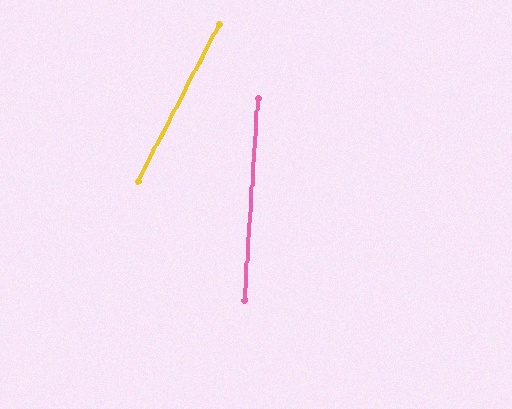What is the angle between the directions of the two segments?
Approximately 24 degrees.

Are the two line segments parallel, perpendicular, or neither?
Neither parallel nor perpendicular — they differ by about 24°.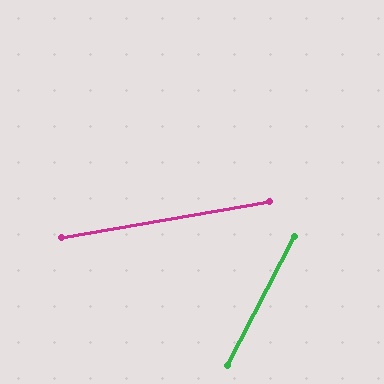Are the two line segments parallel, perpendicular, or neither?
Neither parallel nor perpendicular — they differ by about 53°.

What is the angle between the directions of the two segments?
Approximately 53 degrees.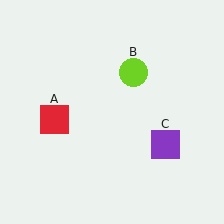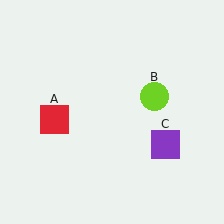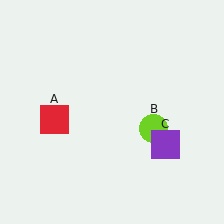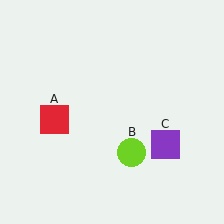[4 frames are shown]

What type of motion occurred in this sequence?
The lime circle (object B) rotated clockwise around the center of the scene.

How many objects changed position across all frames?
1 object changed position: lime circle (object B).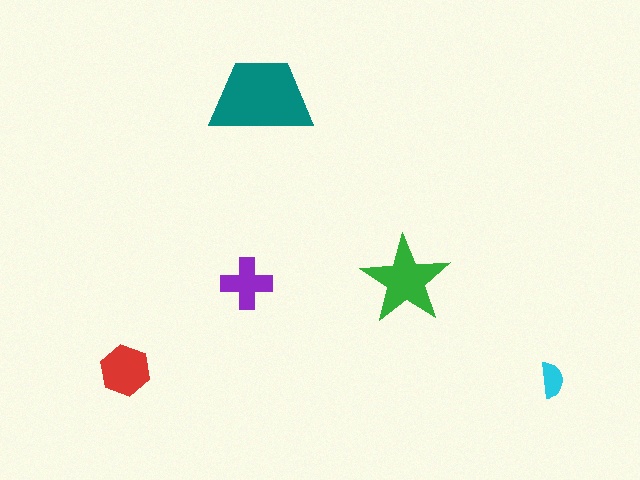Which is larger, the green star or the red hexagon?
The green star.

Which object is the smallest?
The cyan semicircle.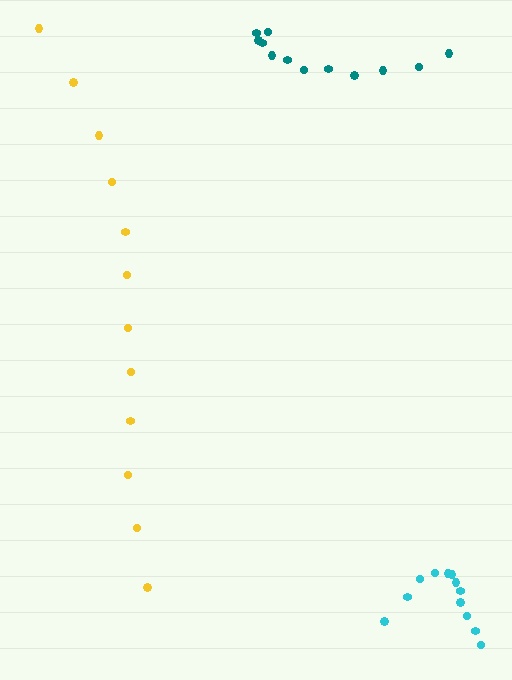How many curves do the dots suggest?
There are 3 distinct paths.